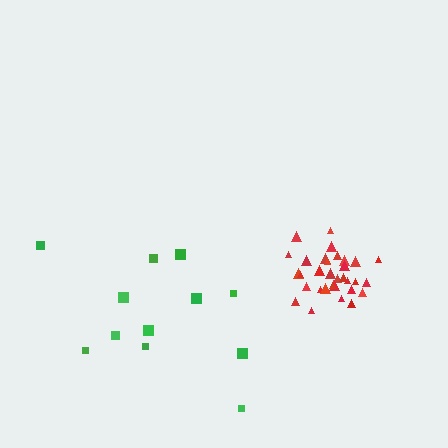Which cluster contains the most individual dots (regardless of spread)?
Red (33).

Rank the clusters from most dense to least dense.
red, green.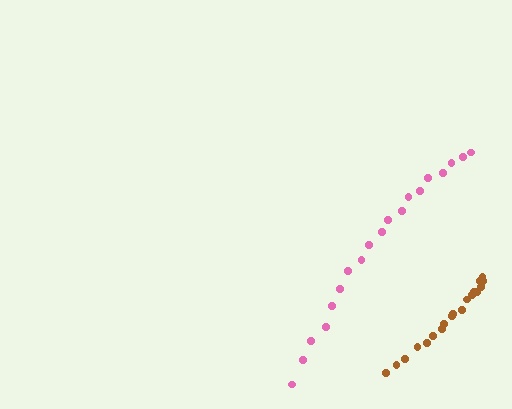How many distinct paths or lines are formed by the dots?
There are 2 distinct paths.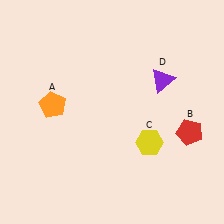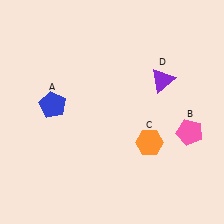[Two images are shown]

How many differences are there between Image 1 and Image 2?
There are 3 differences between the two images.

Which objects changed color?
A changed from orange to blue. B changed from red to pink. C changed from yellow to orange.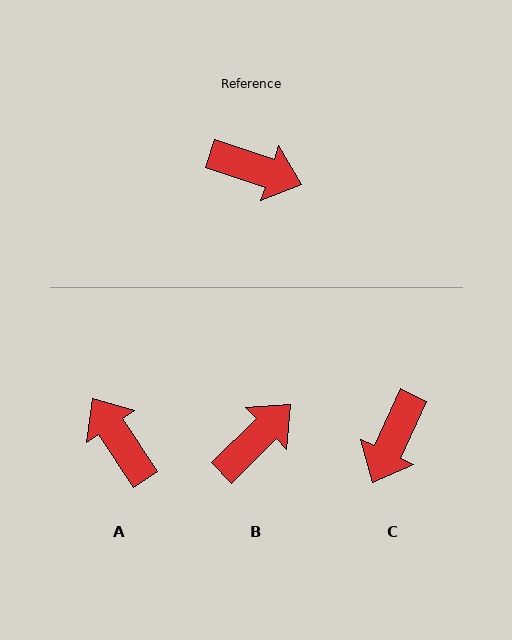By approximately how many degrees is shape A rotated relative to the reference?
Approximately 142 degrees counter-clockwise.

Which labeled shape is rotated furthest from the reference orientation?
A, about 142 degrees away.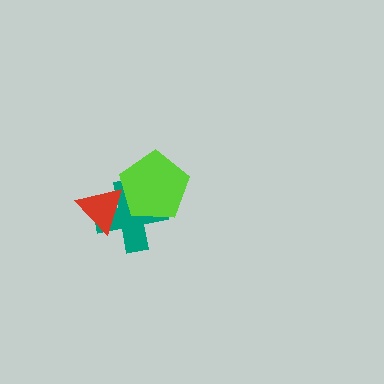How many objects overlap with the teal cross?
2 objects overlap with the teal cross.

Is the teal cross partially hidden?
Yes, it is partially covered by another shape.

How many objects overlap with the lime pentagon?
2 objects overlap with the lime pentagon.